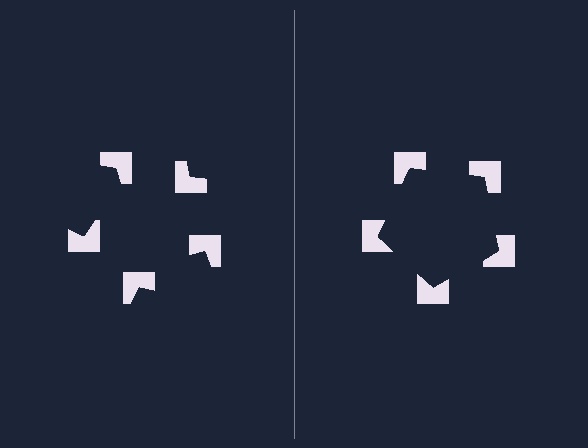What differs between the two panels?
The notched squares are positioned identically on both sides; only the wedge orientations differ. On the right they align to a pentagon; on the left they are misaligned.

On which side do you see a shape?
An illusory pentagon appears on the right side. On the left side the wedge cuts are rotated, so no coherent shape forms.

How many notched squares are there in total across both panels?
10 — 5 on each side.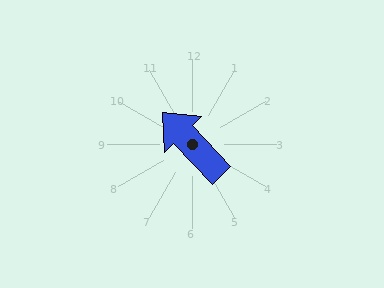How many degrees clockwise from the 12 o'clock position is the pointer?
Approximately 317 degrees.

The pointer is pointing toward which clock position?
Roughly 11 o'clock.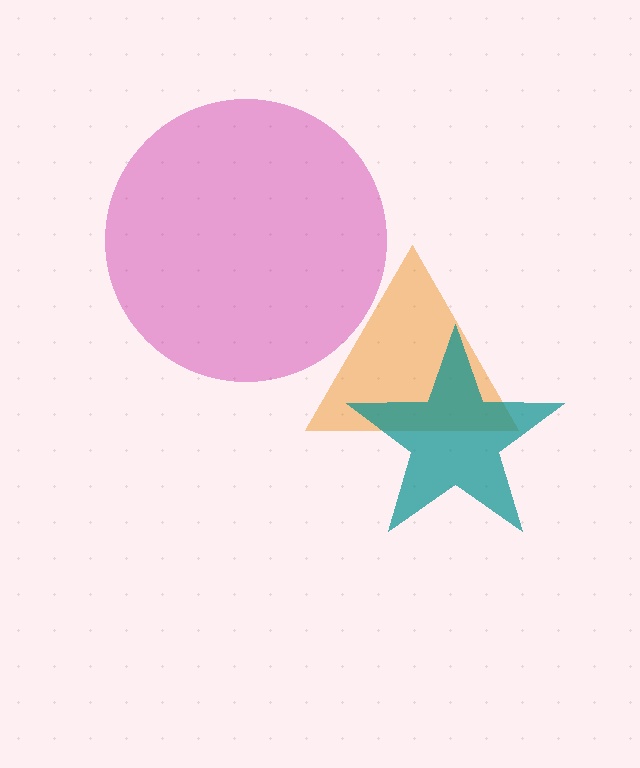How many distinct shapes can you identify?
There are 3 distinct shapes: an orange triangle, a teal star, a magenta circle.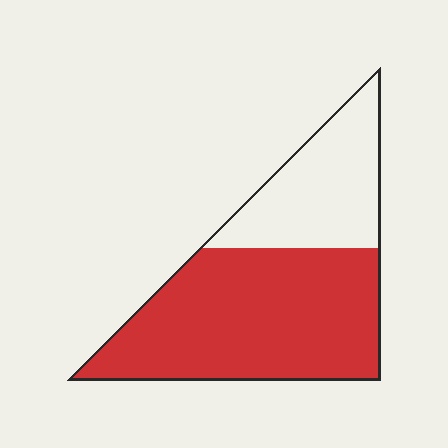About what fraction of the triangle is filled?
About two thirds (2/3).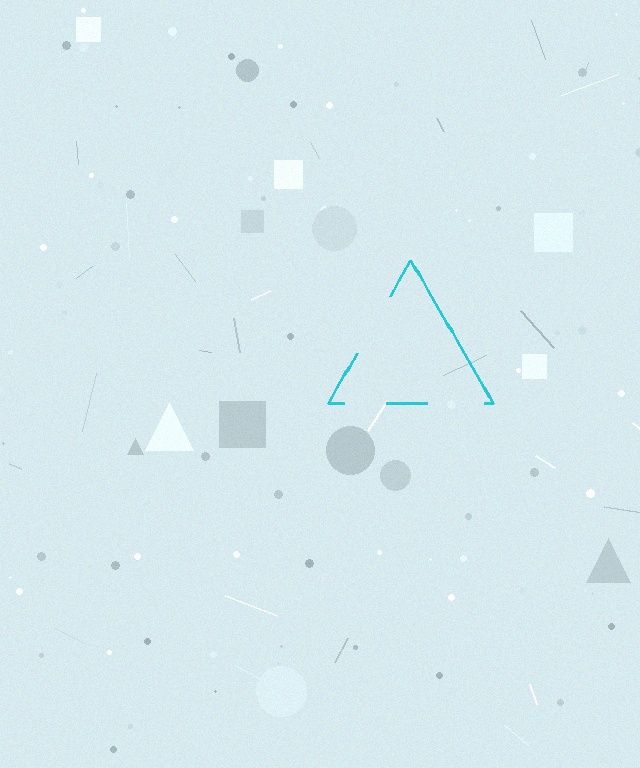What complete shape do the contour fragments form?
The contour fragments form a triangle.